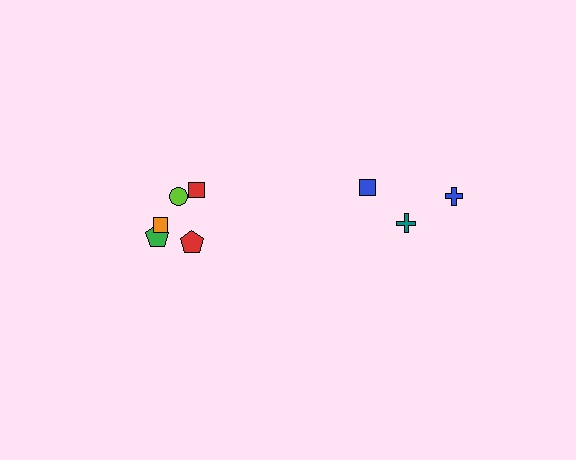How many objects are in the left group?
There are 5 objects.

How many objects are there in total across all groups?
There are 8 objects.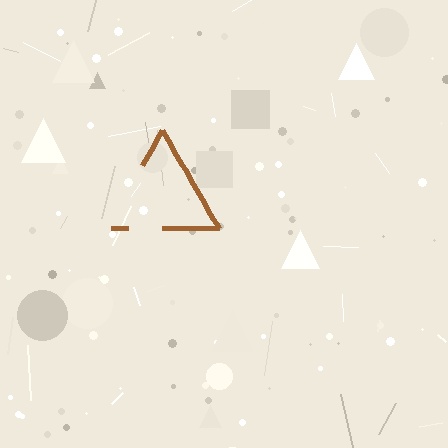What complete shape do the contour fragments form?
The contour fragments form a triangle.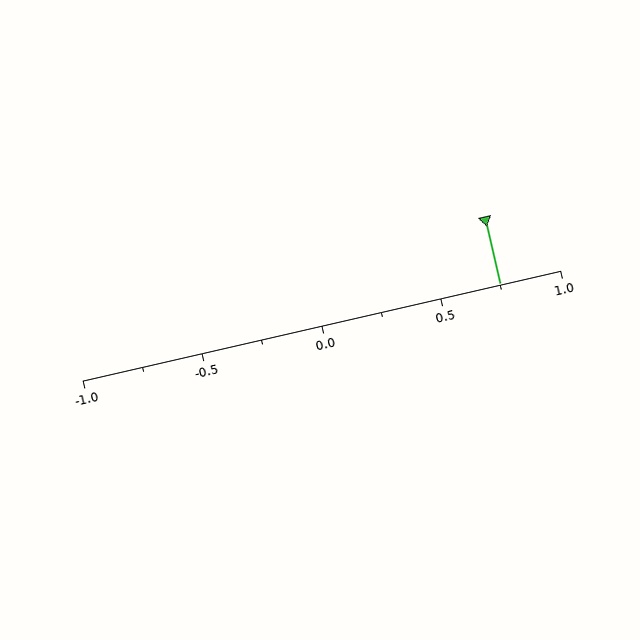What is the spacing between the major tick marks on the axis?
The major ticks are spaced 0.5 apart.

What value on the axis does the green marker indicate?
The marker indicates approximately 0.75.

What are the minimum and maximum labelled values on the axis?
The axis runs from -1.0 to 1.0.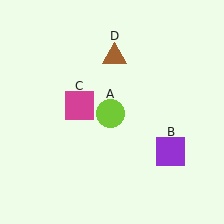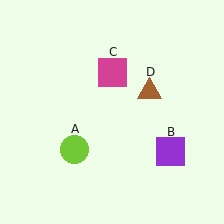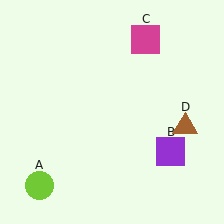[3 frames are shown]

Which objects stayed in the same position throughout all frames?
Purple square (object B) remained stationary.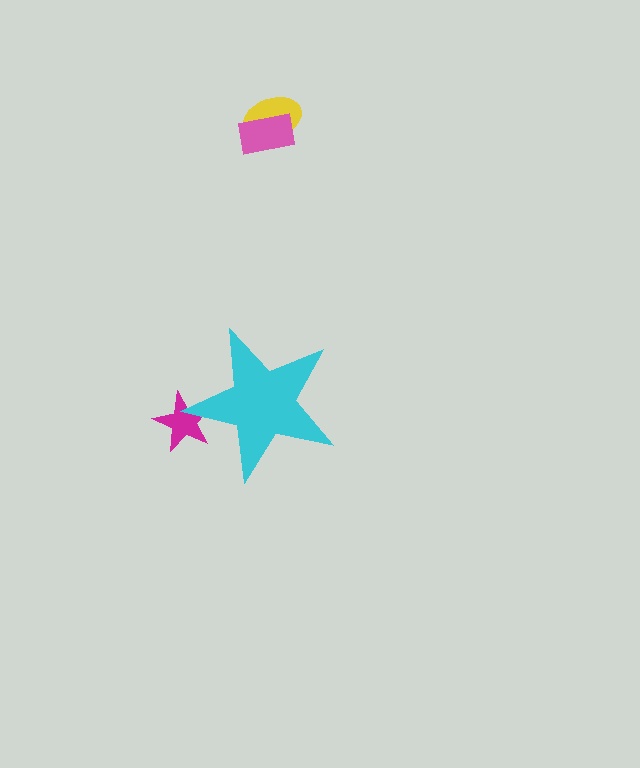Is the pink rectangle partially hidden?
No, the pink rectangle is fully visible.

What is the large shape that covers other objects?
A cyan star.